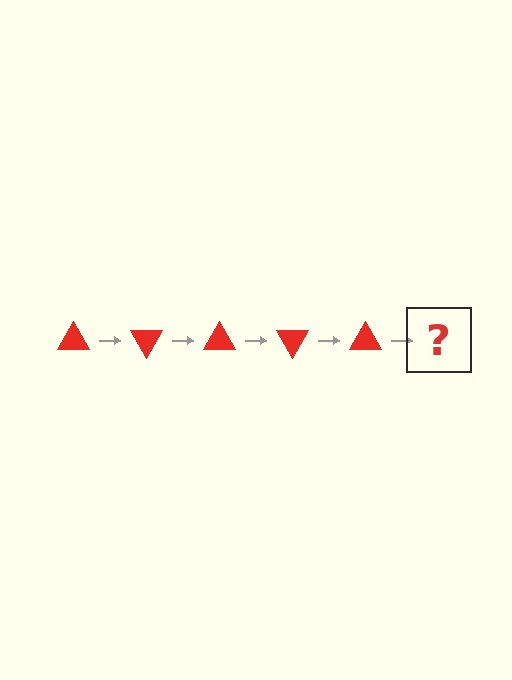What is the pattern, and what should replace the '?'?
The pattern is that the triangle rotates 60 degrees each step. The '?' should be a red triangle rotated 300 degrees.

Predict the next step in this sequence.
The next step is a red triangle rotated 300 degrees.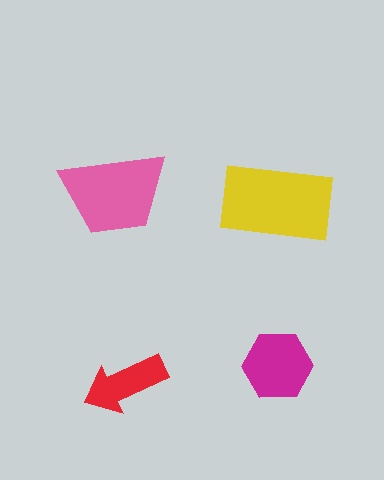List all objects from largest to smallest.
The yellow rectangle, the pink trapezoid, the magenta hexagon, the red arrow.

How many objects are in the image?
There are 4 objects in the image.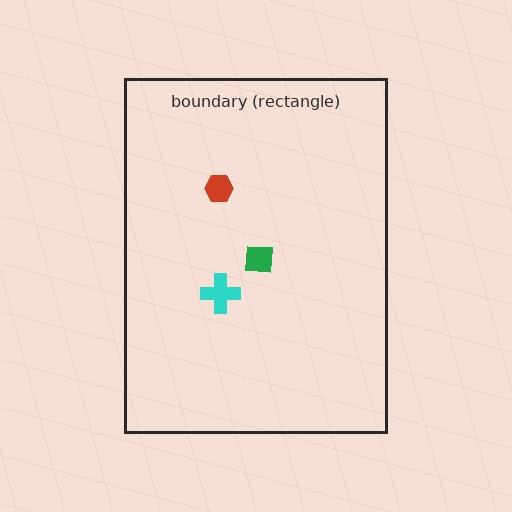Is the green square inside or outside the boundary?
Inside.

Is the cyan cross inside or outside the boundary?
Inside.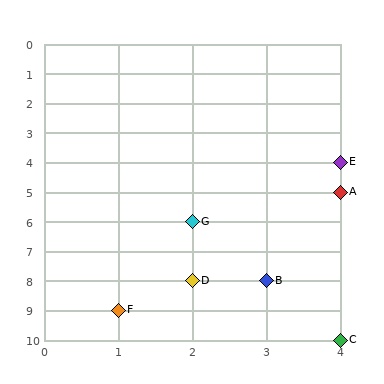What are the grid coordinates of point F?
Point F is at grid coordinates (1, 9).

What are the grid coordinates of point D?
Point D is at grid coordinates (2, 8).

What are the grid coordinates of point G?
Point G is at grid coordinates (2, 6).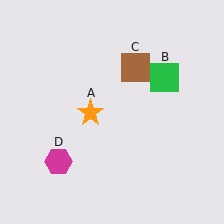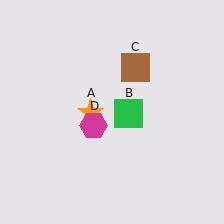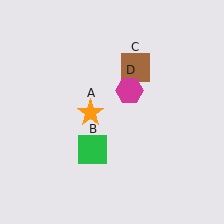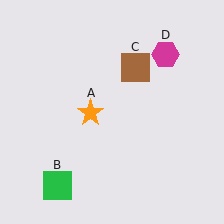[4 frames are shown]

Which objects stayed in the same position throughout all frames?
Orange star (object A) and brown square (object C) remained stationary.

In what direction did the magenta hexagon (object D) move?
The magenta hexagon (object D) moved up and to the right.